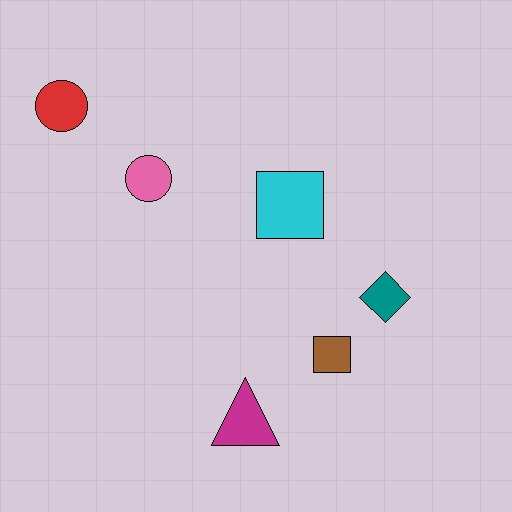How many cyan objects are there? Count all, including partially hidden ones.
There is 1 cyan object.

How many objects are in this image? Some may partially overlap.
There are 6 objects.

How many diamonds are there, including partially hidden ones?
There is 1 diamond.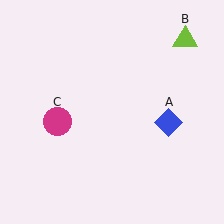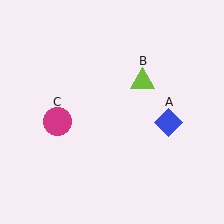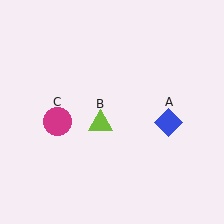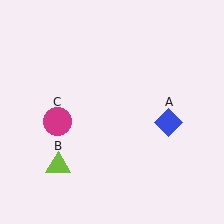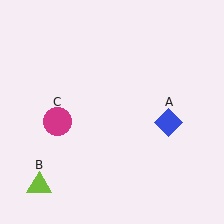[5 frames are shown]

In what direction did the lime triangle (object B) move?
The lime triangle (object B) moved down and to the left.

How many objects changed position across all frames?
1 object changed position: lime triangle (object B).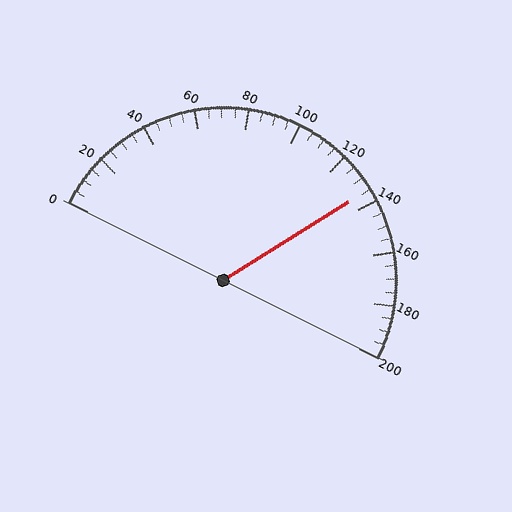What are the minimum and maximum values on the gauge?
The gauge ranges from 0 to 200.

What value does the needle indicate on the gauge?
The needle indicates approximately 135.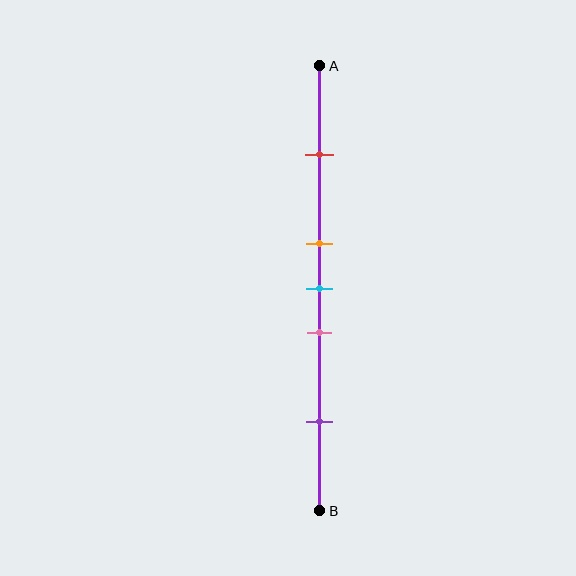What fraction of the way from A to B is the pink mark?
The pink mark is approximately 60% (0.6) of the way from A to B.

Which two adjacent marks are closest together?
The orange and cyan marks are the closest adjacent pair.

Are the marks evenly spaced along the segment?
No, the marks are not evenly spaced.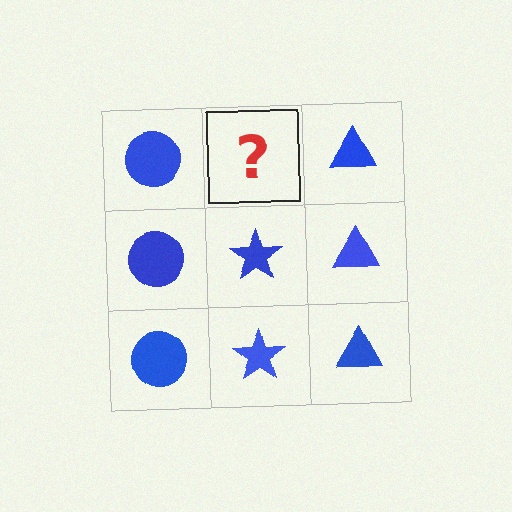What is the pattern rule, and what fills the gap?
The rule is that each column has a consistent shape. The gap should be filled with a blue star.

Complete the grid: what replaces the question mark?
The question mark should be replaced with a blue star.